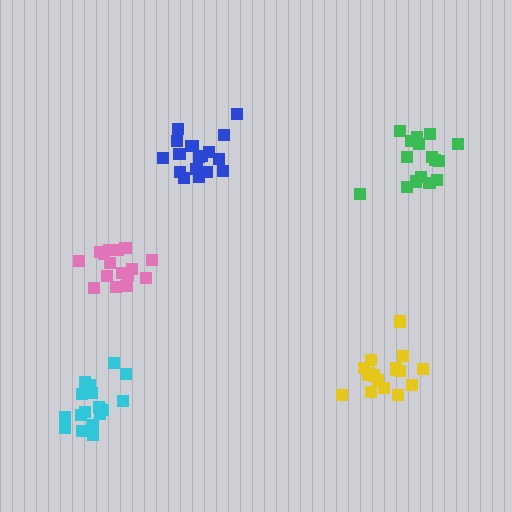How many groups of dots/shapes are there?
There are 5 groups.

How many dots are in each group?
Group 1: 18 dots, Group 2: 16 dots, Group 3: 19 dots, Group 4: 18 dots, Group 5: 16 dots (87 total).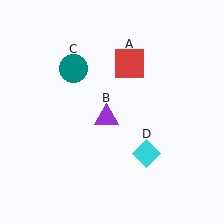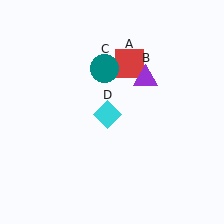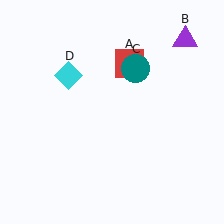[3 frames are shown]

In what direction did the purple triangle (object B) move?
The purple triangle (object B) moved up and to the right.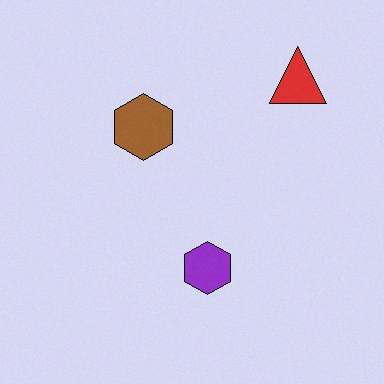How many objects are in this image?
There are 3 objects.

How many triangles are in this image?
There is 1 triangle.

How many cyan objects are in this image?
There are no cyan objects.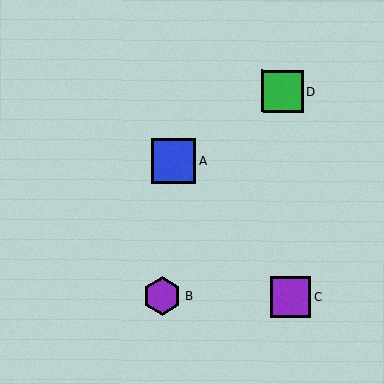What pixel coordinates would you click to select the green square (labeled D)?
Click at (282, 91) to select the green square D.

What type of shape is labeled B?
Shape B is a purple hexagon.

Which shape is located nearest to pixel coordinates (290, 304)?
The purple square (labeled C) at (291, 297) is nearest to that location.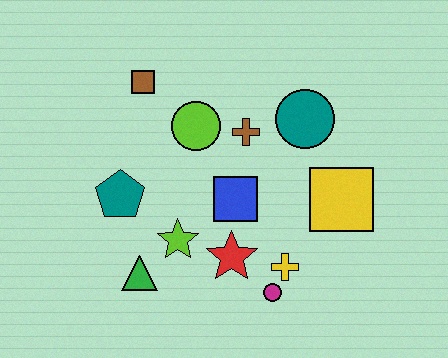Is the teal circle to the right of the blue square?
Yes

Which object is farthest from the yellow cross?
The brown square is farthest from the yellow cross.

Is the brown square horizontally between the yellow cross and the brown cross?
No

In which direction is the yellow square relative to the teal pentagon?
The yellow square is to the right of the teal pentagon.